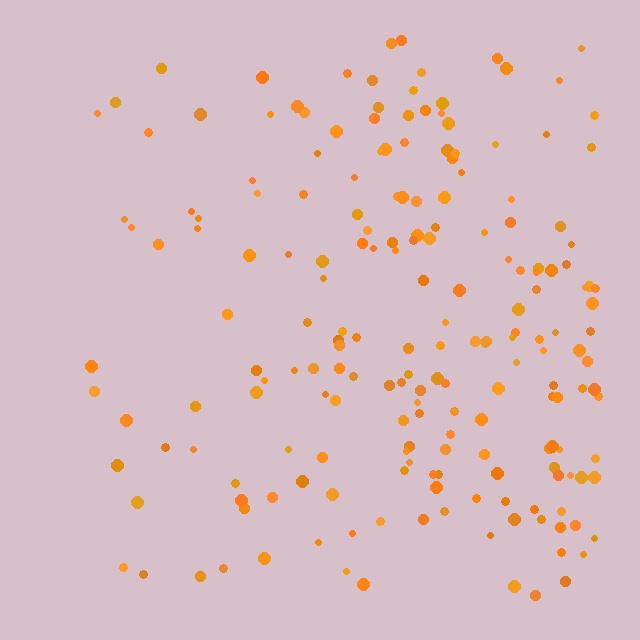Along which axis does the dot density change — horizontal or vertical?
Horizontal.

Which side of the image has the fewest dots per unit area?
The left.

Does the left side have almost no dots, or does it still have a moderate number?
Still a moderate number, just noticeably fewer than the right.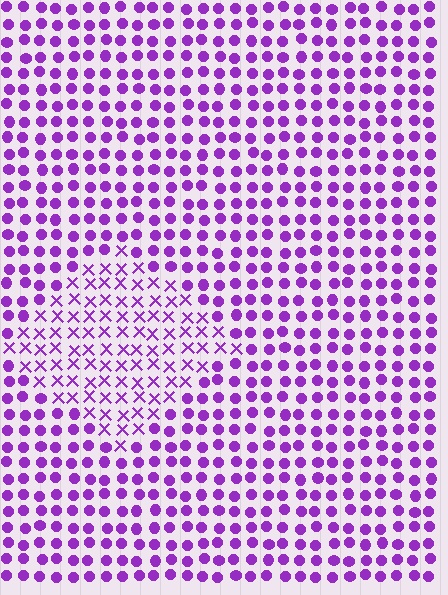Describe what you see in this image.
The image is filled with small purple elements arranged in a uniform grid. A diamond-shaped region contains X marks, while the surrounding area contains circles. The boundary is defined purely by the change in element shape.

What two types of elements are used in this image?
The image uses X marks inside the diamond region and circles outside it.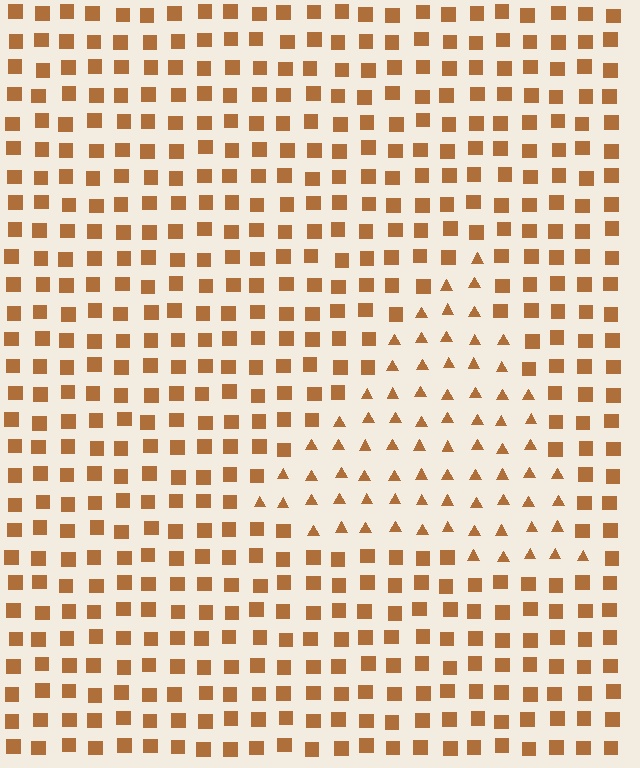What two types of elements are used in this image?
The image uses triangles inside the triangle region and squares outside it.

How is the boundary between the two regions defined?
The boundary is defined by a change in element shape: triangles inside vs. squares outside. All elements share the same color and spacing.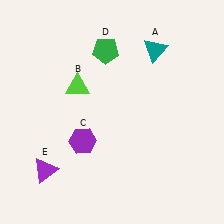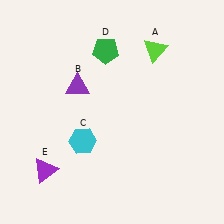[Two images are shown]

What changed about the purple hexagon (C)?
In Image 1, C is purple. In Image 2, it changed to cyan.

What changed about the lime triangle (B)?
In Image 1, B is lime. In Image 2, it changed to purple.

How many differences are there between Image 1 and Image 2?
There are 3 differences between the two images.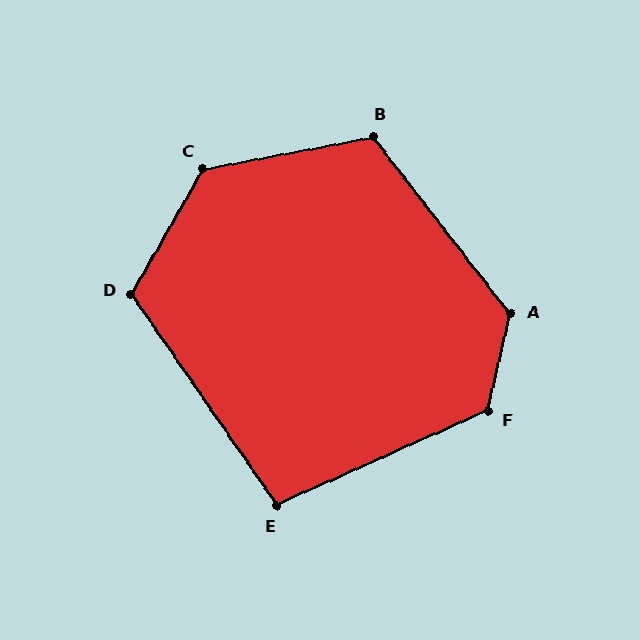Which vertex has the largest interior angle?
C, at approximately 131 degrees.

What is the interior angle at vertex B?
Approximately 117 degrees (obtuse).